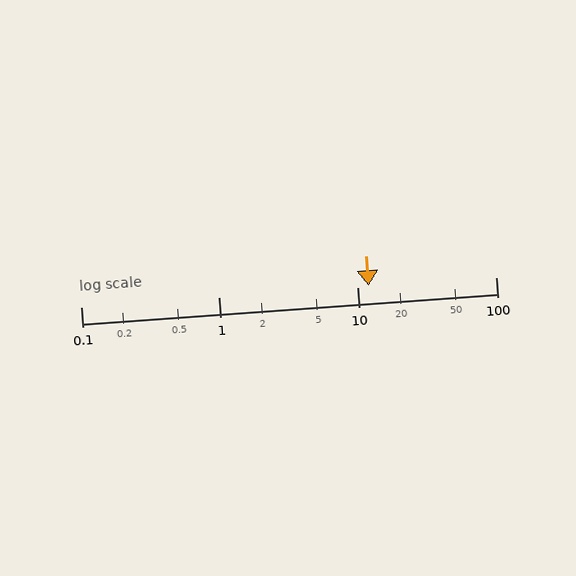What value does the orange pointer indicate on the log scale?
The pointer indicates approximately 12.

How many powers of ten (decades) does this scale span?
The scale spans 3 decades, from 0.1 to 100.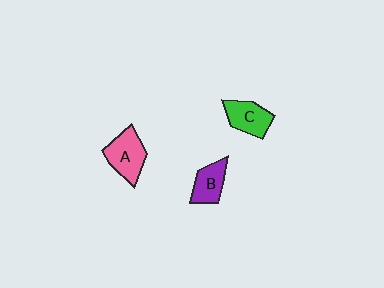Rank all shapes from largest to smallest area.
From largest to smallest: A (pink), C (green), B (purple).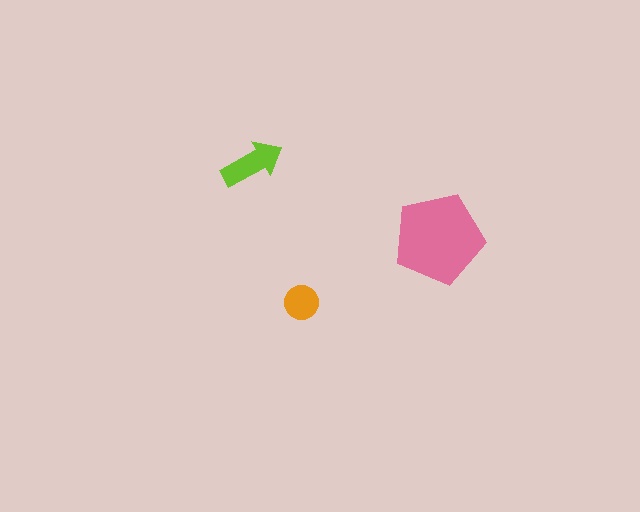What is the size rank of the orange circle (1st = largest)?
3rd.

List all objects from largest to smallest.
The pink pentagon, the lime arrow, the orange circle.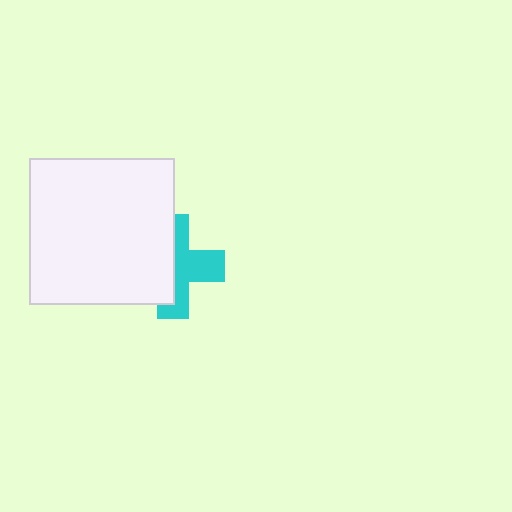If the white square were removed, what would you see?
You would see the complete cyan cross.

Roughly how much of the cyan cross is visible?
About half of it is visible (roughly 50%).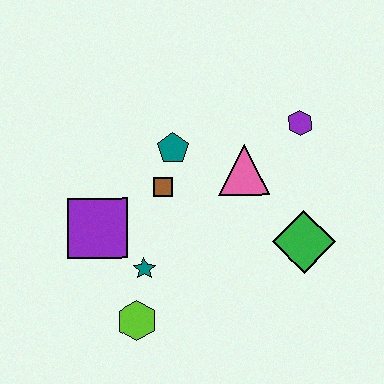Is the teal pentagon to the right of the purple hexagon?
No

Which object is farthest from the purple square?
The purple hexagon is farthest from the purple square.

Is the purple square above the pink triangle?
No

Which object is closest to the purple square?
The teal star is closest to the purple square.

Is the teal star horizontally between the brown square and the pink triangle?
No